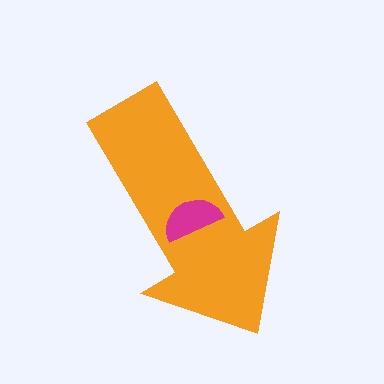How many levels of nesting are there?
2.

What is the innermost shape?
The magenta semicircle.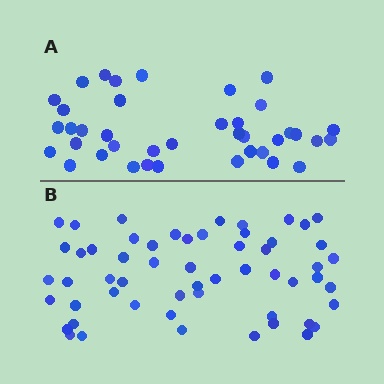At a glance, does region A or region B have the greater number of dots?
Region B (the bottom region) has more dots.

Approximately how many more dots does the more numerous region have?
Region B has approximately 15 more dots than region A.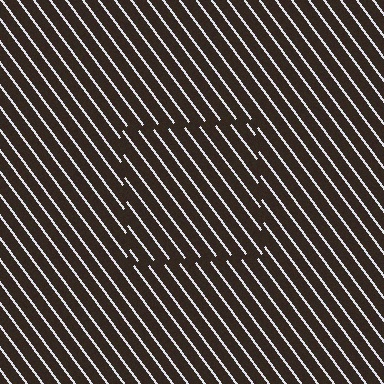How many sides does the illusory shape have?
4 sides — the line-ends trace a square.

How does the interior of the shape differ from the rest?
The interior of the shape contains the same grating, shifted by half a period — the contour is defined by the phase discontinuity where line-ends from the inner and outer gratings abut.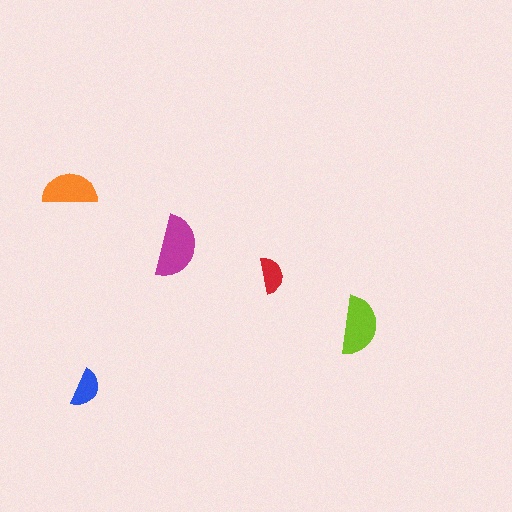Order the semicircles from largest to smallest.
the magenta one, the lime one, the orange one, the blue one, the red one.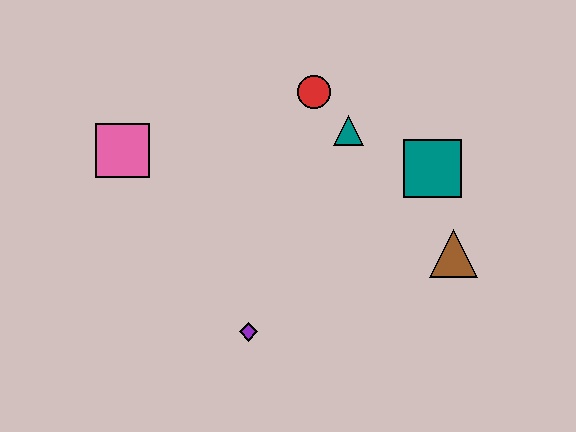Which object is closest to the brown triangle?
The teal square is closest to the brown triangle.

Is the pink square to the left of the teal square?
Yes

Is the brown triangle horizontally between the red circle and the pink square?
No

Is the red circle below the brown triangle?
No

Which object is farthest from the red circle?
The purple diamond is farthest from the red circle.